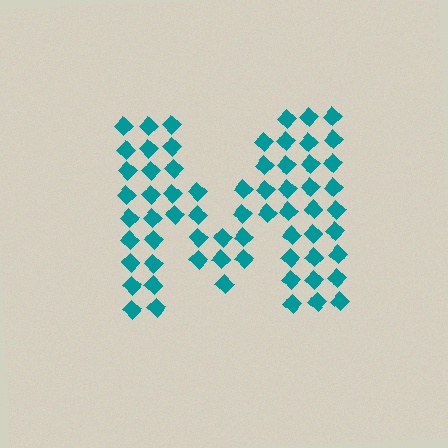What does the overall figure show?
The overall figure shows the letter M.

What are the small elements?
The small elements are diamonds.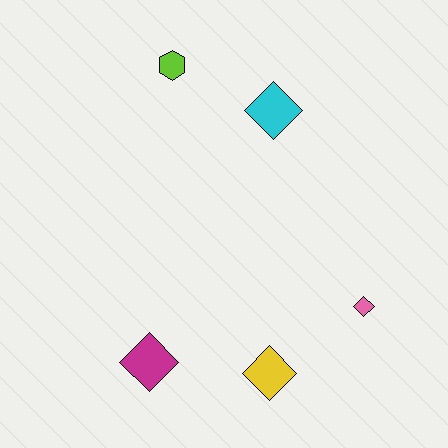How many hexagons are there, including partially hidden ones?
There is 1 hexagon.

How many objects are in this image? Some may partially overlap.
There are 5 objects.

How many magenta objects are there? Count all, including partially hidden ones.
There is 1 magenta object.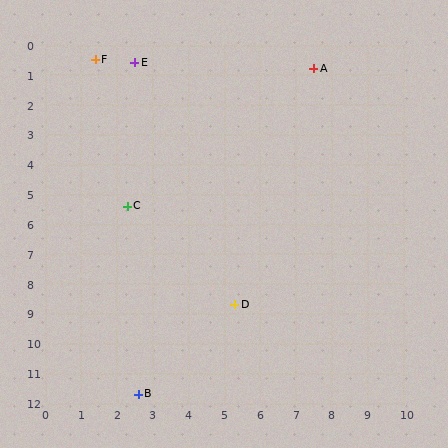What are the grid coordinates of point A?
Point A is at approximately (7.5, 0.8).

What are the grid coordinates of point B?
Point B is at approximately (2.6, 11.7).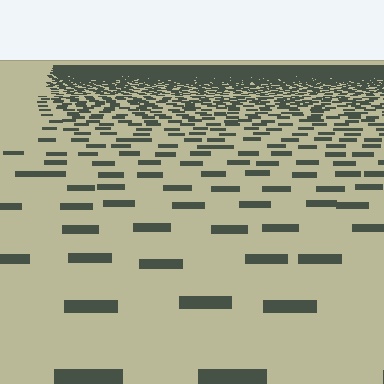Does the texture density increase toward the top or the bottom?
Density increases toward the top.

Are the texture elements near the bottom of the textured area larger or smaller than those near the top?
Larger. Near the bottom, elements are closer to the viewer and appear at a bigger on-screen size.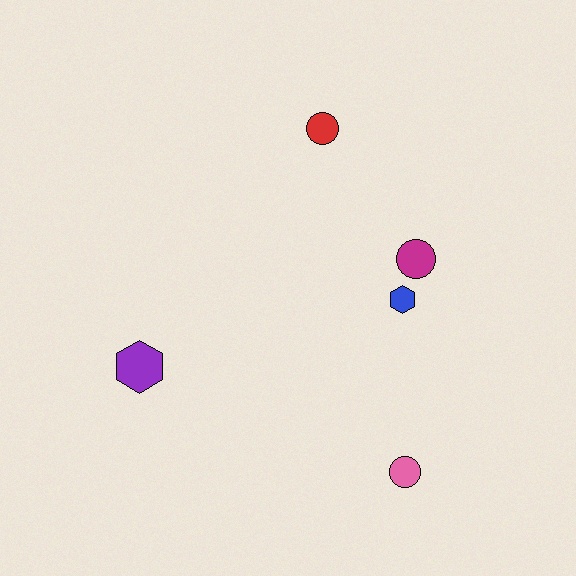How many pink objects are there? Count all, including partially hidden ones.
There is 1 pink object.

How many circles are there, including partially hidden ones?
There are 3 circles.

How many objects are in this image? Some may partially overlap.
There are 5 objects.